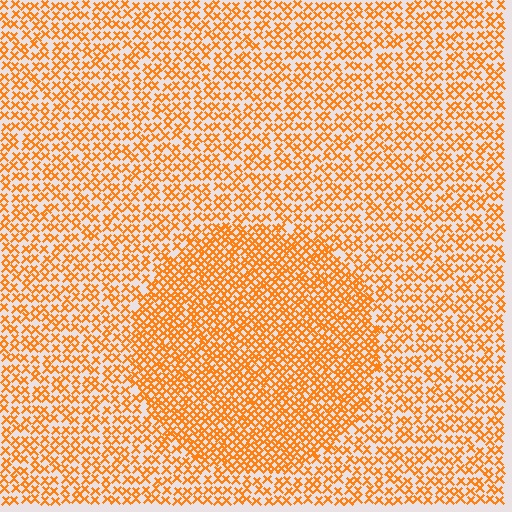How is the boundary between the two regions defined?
The boundary is defined by a change in element density (approximately 1.7x ratio). All elements are the same color, size, and shape.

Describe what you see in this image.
The image contains small orange elements arranged at two different densities. A circle-shaped region is visible where the elements are more densely packed than the surrounding area.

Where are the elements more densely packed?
The elements are more densely packed inside the circle boundary.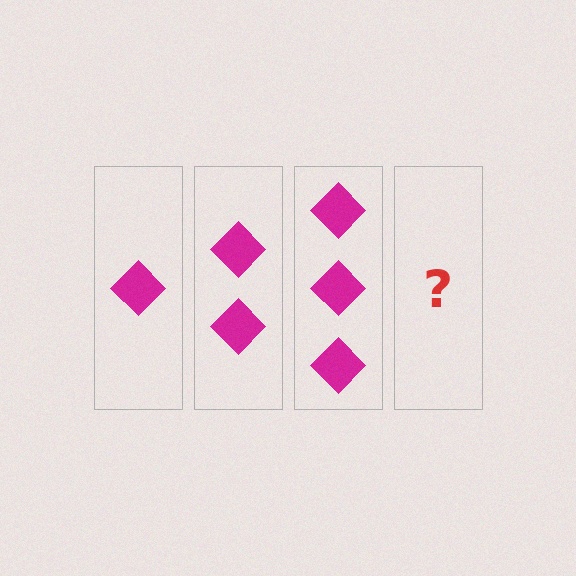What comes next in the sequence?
The next element should be 4 diamonds.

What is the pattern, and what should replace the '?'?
The pattern is that each step adds one more diamond. The '?' should be 4 diamonds.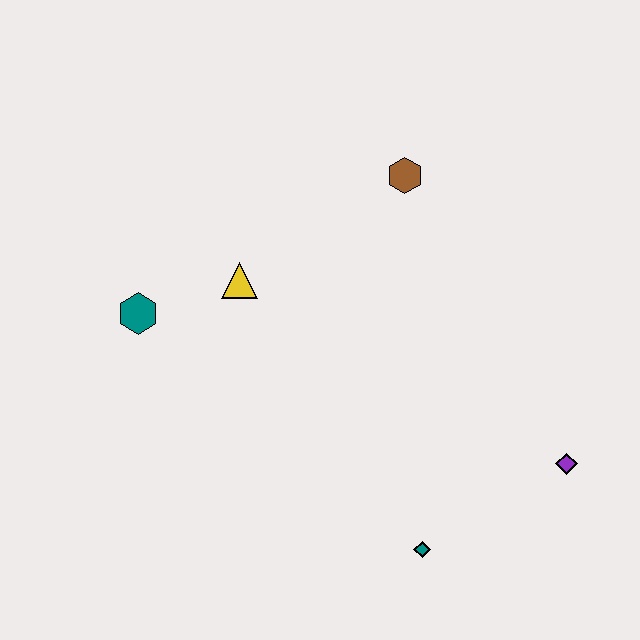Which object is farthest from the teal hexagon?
The purple diamond is farthest from the teal hexagon.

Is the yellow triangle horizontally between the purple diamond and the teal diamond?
No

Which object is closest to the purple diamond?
The teal diamond is closest to the purple diamond.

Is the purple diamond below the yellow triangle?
Yes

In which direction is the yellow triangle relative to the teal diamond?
The yellow triangle is above the teal diamond.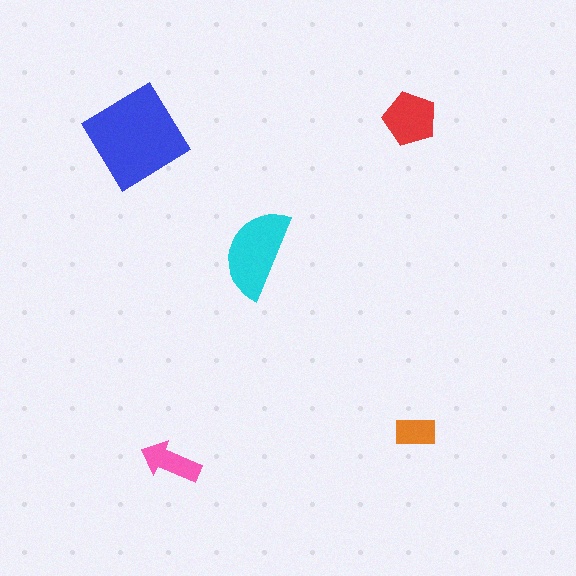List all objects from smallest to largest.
The orange rectangle, the pink arrow, the red pentagon, the cyan semicircle, the blue diamond.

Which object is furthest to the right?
The orange rectangle is rightmost.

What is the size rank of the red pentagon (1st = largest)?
3rd.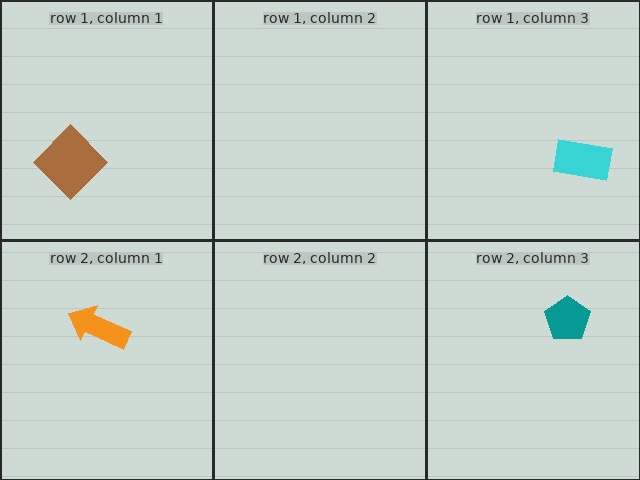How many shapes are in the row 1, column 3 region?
1.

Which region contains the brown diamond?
The row 1, column 1 region.